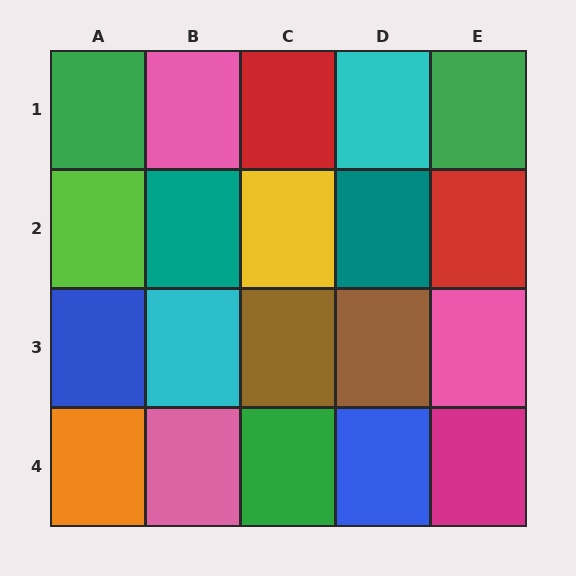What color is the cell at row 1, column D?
Cyan.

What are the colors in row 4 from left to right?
Orange, pink, green, blue, magenta.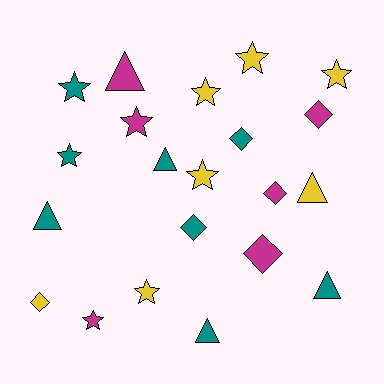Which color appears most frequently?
Teal, with 8 objects.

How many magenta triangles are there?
There is 1 magenta triangle.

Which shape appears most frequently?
Star, with 9 objects.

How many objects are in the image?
There are 21 objects.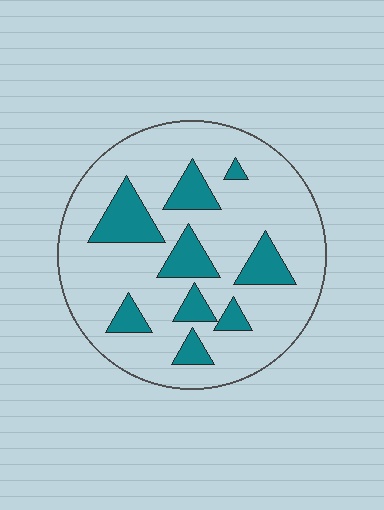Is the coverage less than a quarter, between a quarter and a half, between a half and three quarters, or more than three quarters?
Less than a quarter.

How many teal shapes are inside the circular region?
9.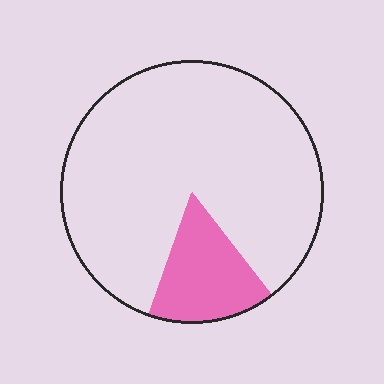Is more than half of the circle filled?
No.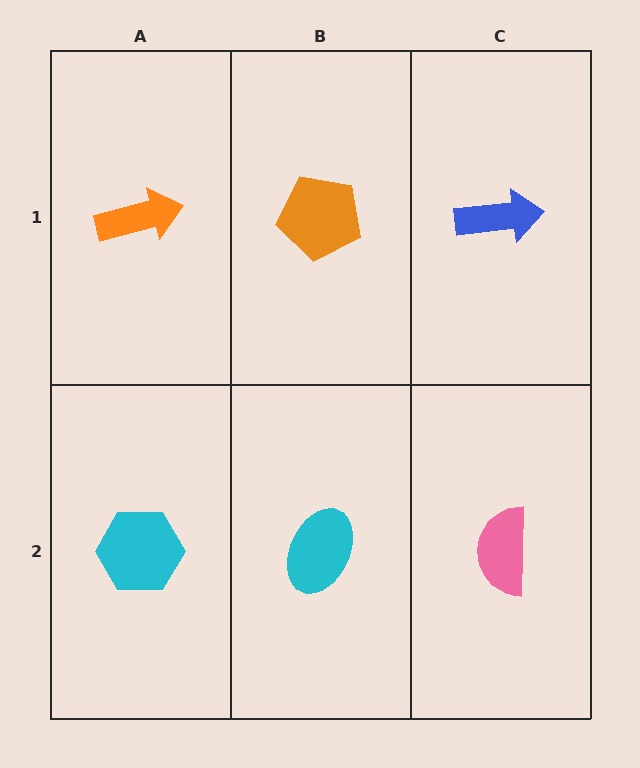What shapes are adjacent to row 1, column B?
A cyan ellipse (row 2, column B), an orange arrow (row 1, column A), a blue arrow (row 1, column C).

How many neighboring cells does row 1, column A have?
2.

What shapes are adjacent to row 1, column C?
A pink semicircle (row 2, column C), an orange pentagon (row 1, column B).